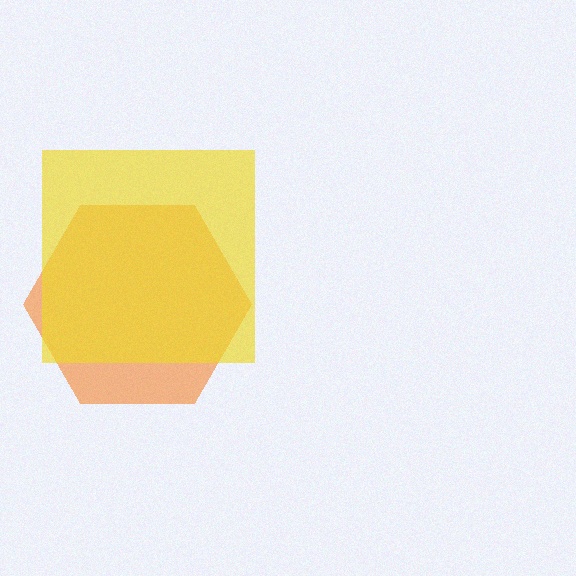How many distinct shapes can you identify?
There are 2 distinct shapes: an orange hexagon, a yellow square.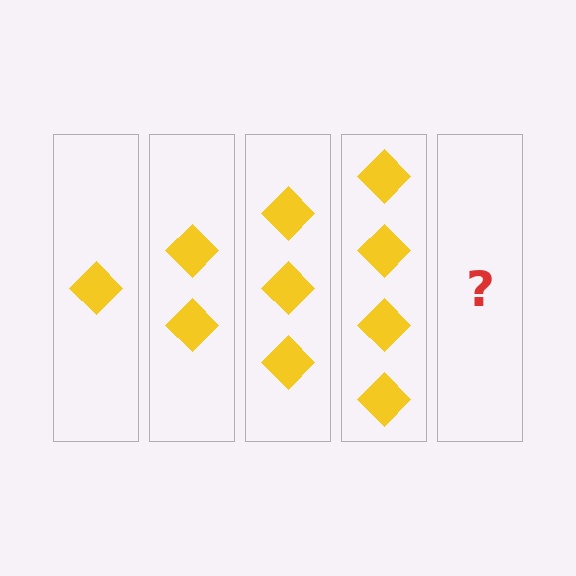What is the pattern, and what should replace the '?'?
The pattern is that each step adds one more diamond. The '?' should be 5 diamonds.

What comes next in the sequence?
The next element should be 5 diamonds.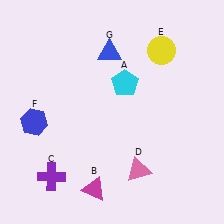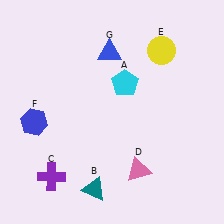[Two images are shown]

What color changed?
The triangle (B) changed from magenta in Image 1 to teal in Image 2.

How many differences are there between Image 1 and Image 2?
There is 1 difference between the two images.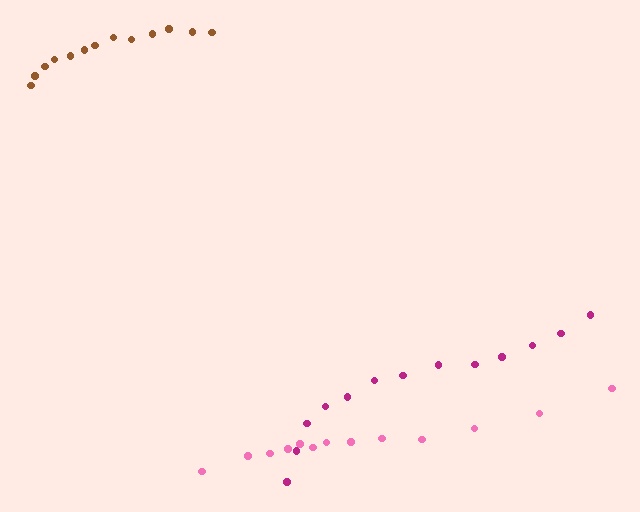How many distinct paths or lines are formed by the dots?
There are 3 distinct paths.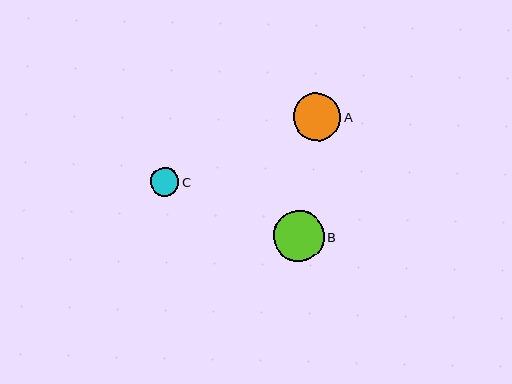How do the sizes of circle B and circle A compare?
Circle B and circle A are approximately the same size.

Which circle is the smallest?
Circle C is the smallest with a size of approximately 28 pixels.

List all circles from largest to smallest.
From largest to smallest: B, A, C.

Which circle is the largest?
Circle B is the largest with a size of approximately 50 pixels.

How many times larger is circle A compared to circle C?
Circle A is approximately 1.7 times the size of circle C.